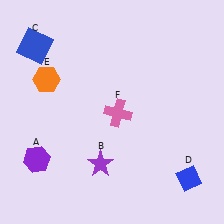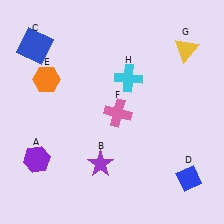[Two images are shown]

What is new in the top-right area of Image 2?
A cyan cross (H) was added in the top-right area of Image 2.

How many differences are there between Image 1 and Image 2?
There are 2 differences between the two images.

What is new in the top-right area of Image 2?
A yellow triangle (G) was added in the top-right area of Image 2.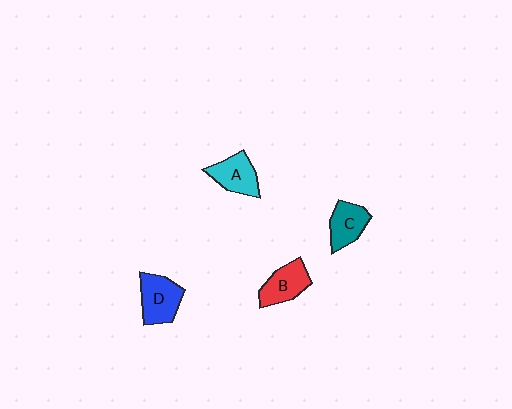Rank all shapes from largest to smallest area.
From largest to smallest: D (blue), B (red), A (cyan), C (teal).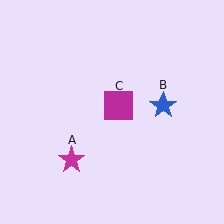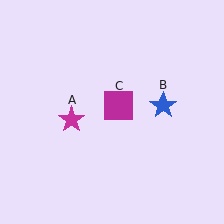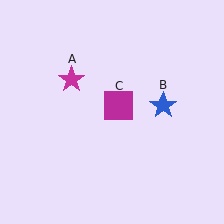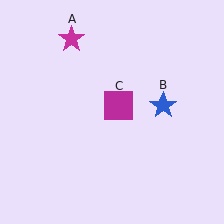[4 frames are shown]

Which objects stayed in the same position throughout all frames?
Blue star (object B) and magenta square (object C) remained stationary.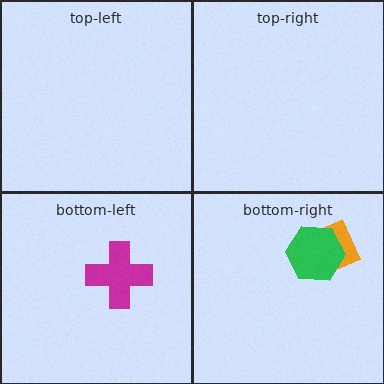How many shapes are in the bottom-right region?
2.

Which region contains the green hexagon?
The bottom-right region.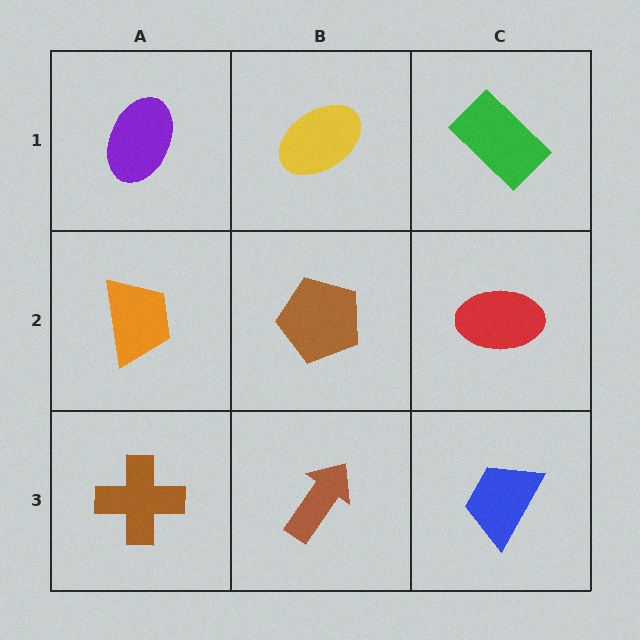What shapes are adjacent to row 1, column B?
A brown pentagon (row 2, column B), a purple ellipse (row 1, column A), a green rectangle (row 1, column C).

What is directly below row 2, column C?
A blue trapezoid.